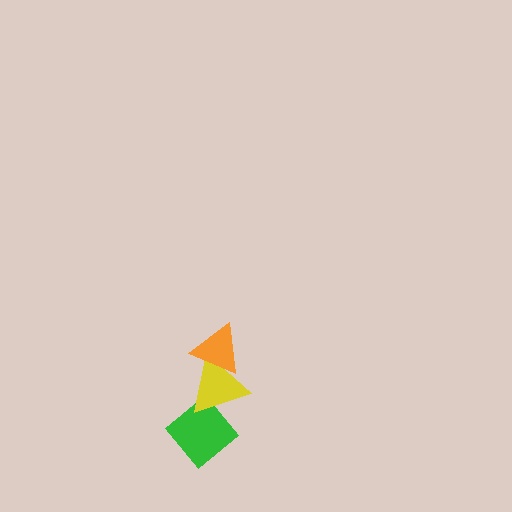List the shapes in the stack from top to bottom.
From top to bottom: the orange triangle, the yellow triangle, the green diamond.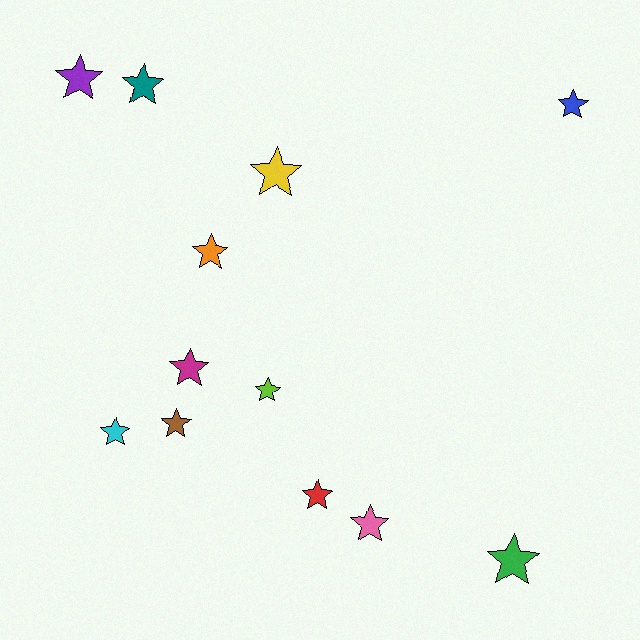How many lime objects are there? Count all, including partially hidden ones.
There is 1 lime object.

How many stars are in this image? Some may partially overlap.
There are 12 stars.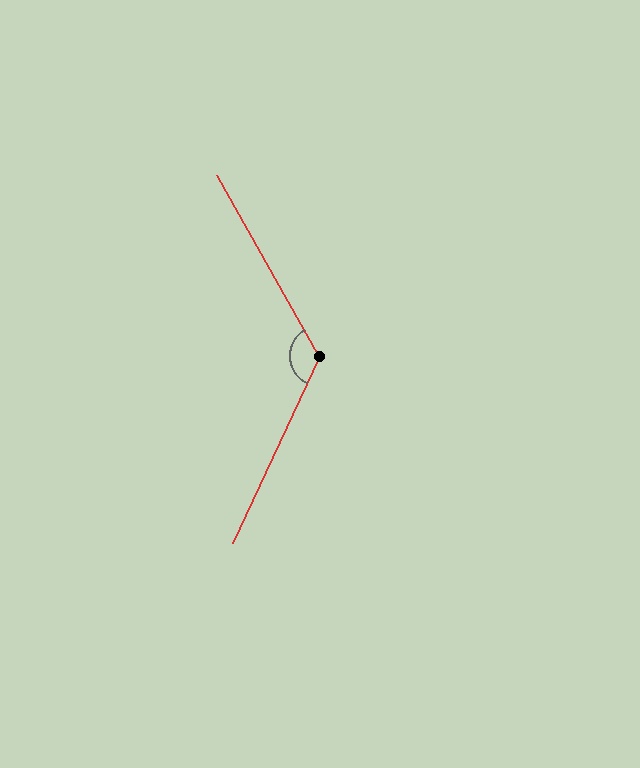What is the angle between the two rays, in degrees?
Approximately 126 degrees.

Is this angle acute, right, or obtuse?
It is obtuse.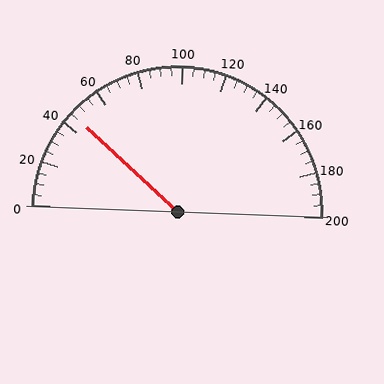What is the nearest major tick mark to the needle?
The nearest major tick mark is 40.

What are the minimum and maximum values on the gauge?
The gauge ranges from 0 to 200.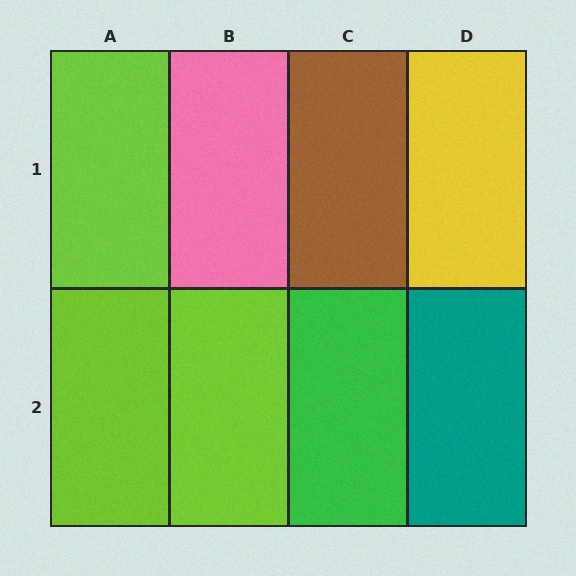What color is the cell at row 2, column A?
Lime.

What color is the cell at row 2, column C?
Green.